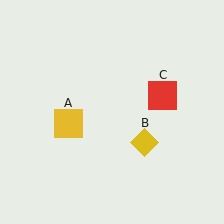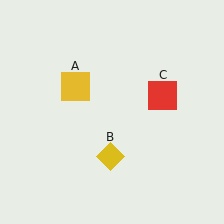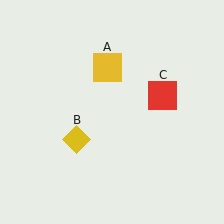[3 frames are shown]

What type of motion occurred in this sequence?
The yellow square (object A), yellow diamond (object B) rotated clockwise around the center of the scene.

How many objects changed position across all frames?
2 objects changed position: yellow square (object A), yellow diamond (object B).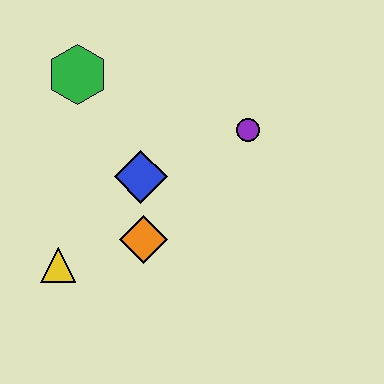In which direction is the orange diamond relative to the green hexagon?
The orange diamond is below the green hexagon.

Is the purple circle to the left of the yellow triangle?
No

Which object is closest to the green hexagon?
The blue diamond is closest to the green hexagon.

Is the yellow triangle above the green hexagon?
No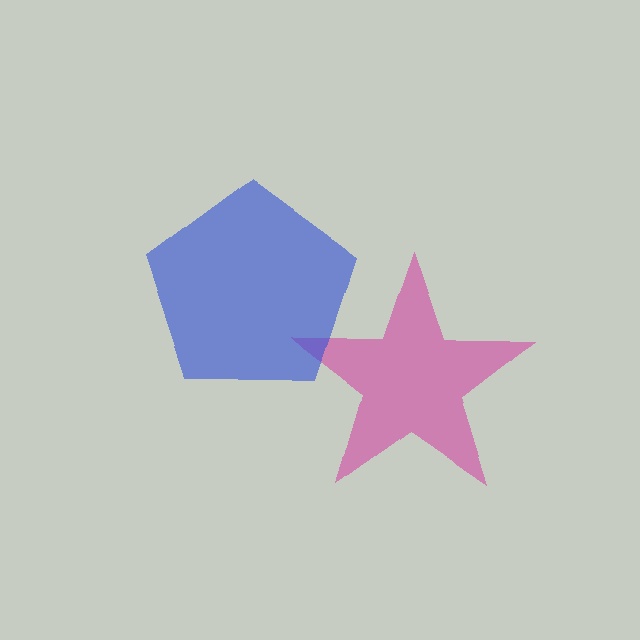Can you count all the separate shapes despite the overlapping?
Yes, there are 2 separate shapes.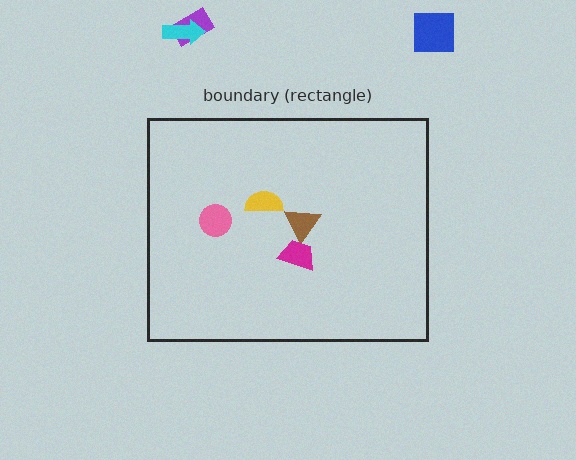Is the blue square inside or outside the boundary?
Outside.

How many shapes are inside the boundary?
4 inside, 3 outside.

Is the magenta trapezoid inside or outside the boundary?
Inside.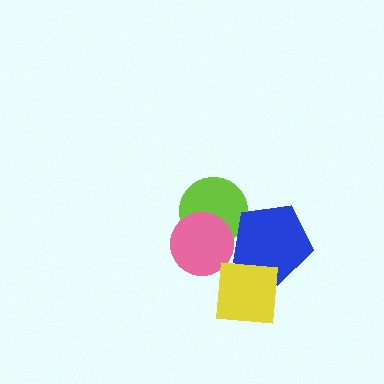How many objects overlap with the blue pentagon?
2 objects overlap with the blue pentagon.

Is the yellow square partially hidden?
No, no other shape covers it.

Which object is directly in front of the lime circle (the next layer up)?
The blue pentagon is directly in front of the lime circle.